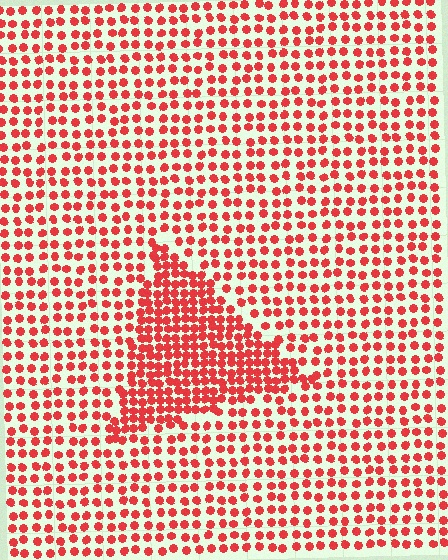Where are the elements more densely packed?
The elements are more densely packed inside the triangle boundary.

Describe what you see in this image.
The image contains small red elements arranged at two different densities. A triangle-shaped region is visible where the elements are more densely packed than the surrounding area.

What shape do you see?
I see a triangle.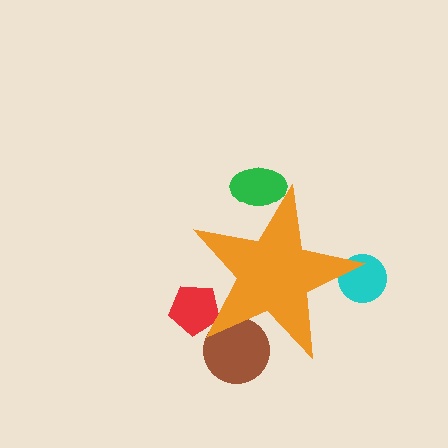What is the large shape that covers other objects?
An orange star.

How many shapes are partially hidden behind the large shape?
4 shapes are partially hidden.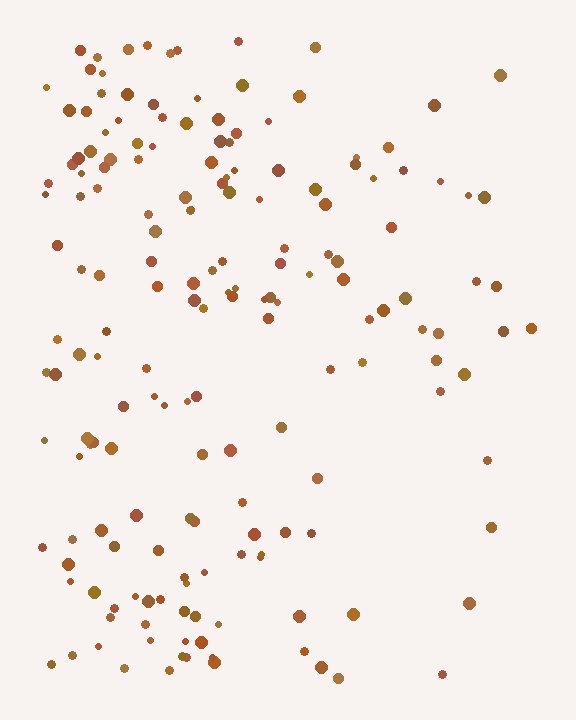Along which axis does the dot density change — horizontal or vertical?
Horizontal.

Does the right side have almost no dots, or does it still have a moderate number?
Still a moderate number, just noticeably fewer than the left.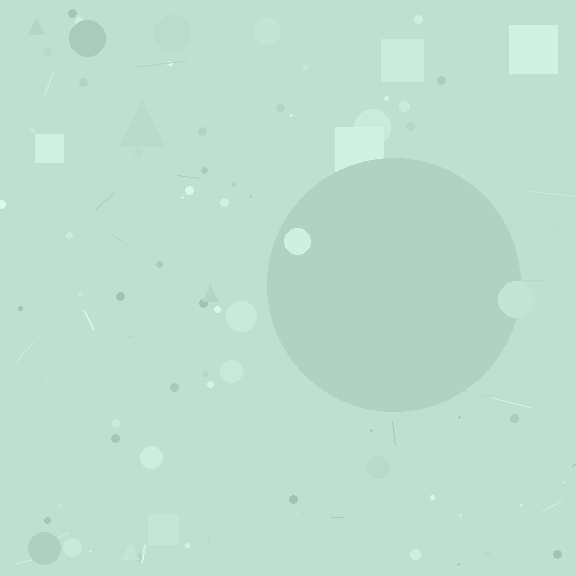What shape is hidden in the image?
A circle is hidden in the image.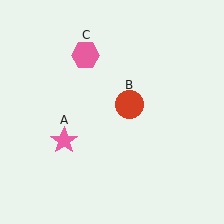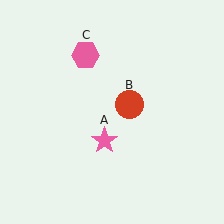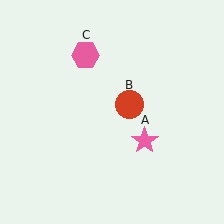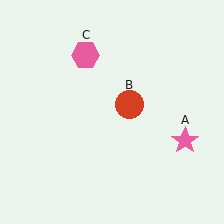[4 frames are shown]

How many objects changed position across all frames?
1 object changed position: pink star (object A).